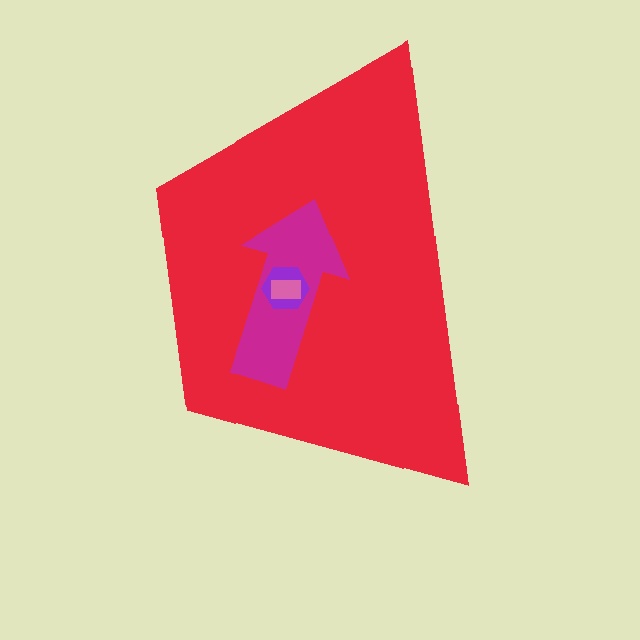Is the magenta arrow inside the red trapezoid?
Yes.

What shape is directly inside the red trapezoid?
The magenta arrow.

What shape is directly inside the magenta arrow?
The purple hexagon.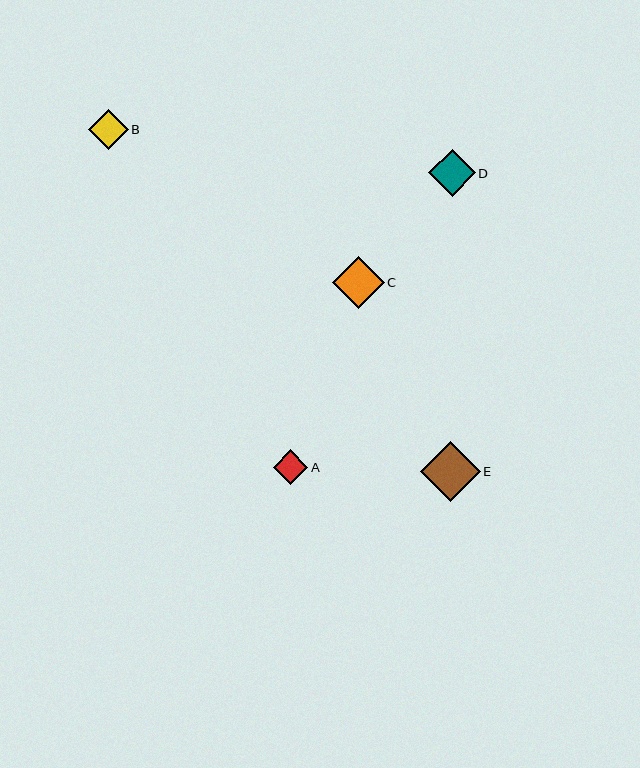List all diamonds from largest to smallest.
From largest to smallest: E, C, D, B, A.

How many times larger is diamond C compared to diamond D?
Diamond C is approximately 1.1 times the size of diamond D.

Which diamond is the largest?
Diamond E is the largest with a size of approximately 60 pixels.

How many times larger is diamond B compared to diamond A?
Diamond B is approximately 1.2 times the size of diamond A.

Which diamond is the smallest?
Diamond A is the smallest with a size of approximately 34 pixels.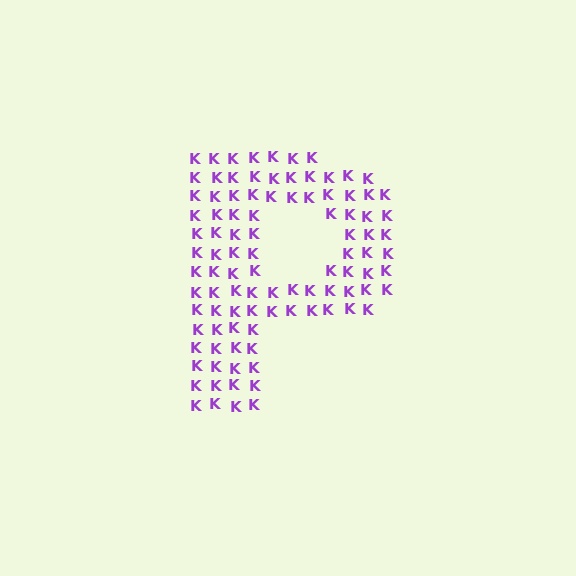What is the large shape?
The large shape is the letter P.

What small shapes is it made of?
It is made of small letter K's.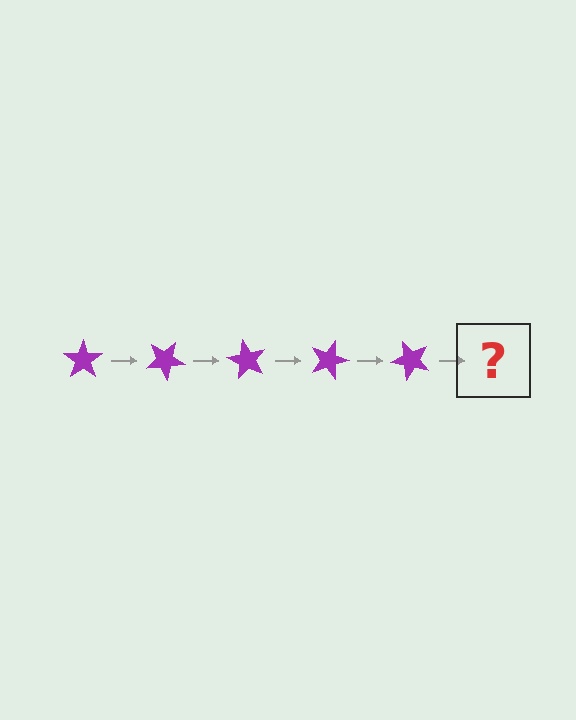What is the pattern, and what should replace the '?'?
The pattern is that the star rotates 30 degrees each step. The '?' should be a purple star rotated 150 degrees.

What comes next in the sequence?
The next element should be a purple star rotated 150 degrees.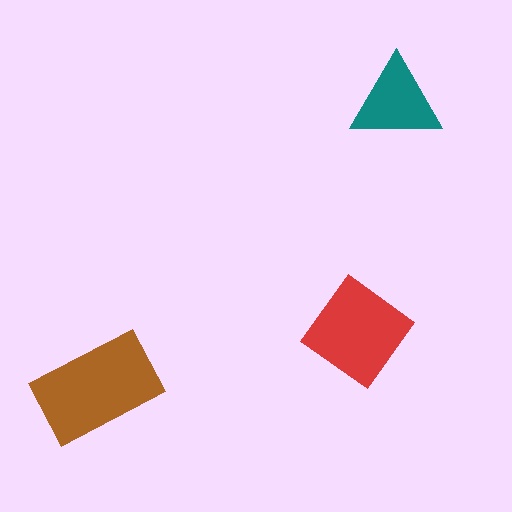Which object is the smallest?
The teal triangle.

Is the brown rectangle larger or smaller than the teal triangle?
Larger.